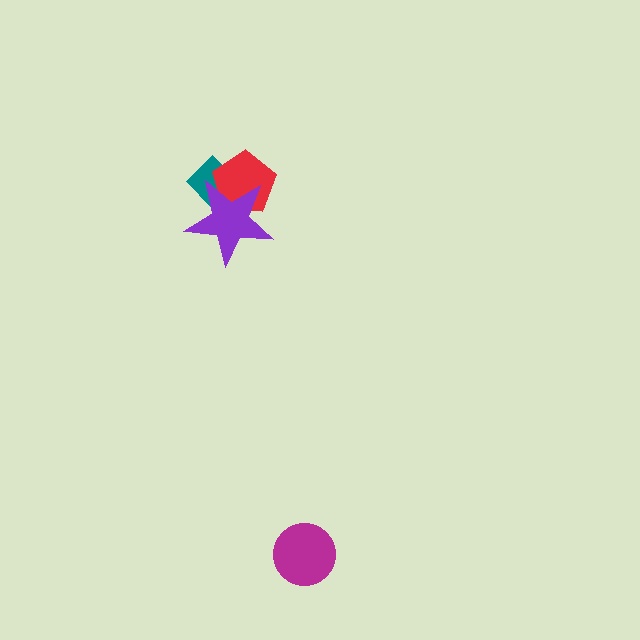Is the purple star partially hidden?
No, no other shape covers it.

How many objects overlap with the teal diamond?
2 objects overlap with the teal diamond.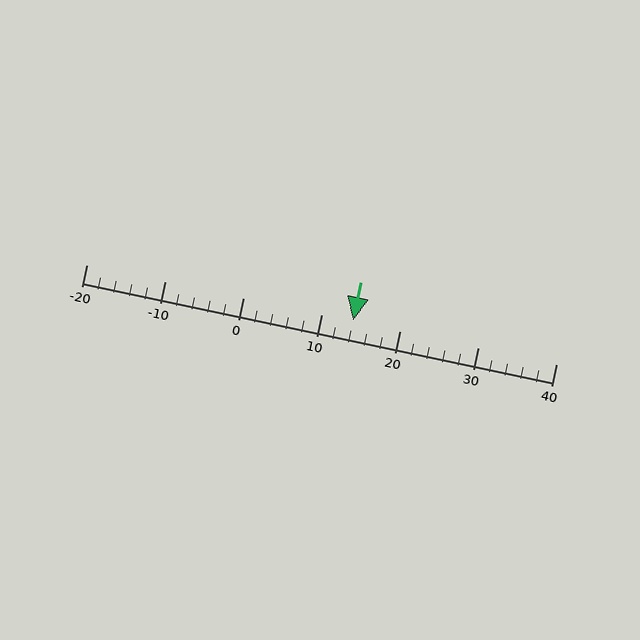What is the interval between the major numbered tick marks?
The major tick marks are spaced 10 units apart.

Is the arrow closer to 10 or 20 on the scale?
The arrow is closer to 10.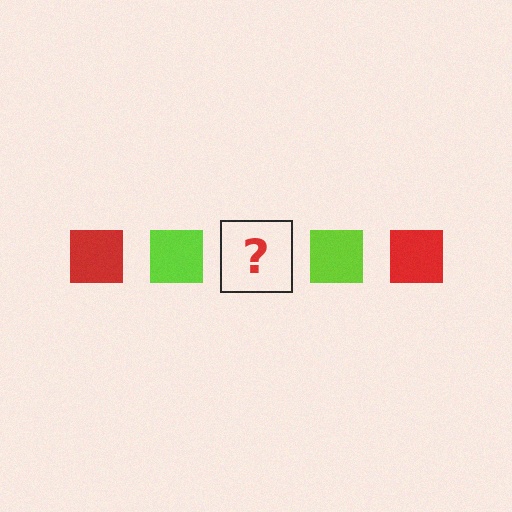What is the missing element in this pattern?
The missing element is a red square.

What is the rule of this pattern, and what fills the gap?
The rule is that the pattern cycles through red, lime squares. The gap should be filled with a red square.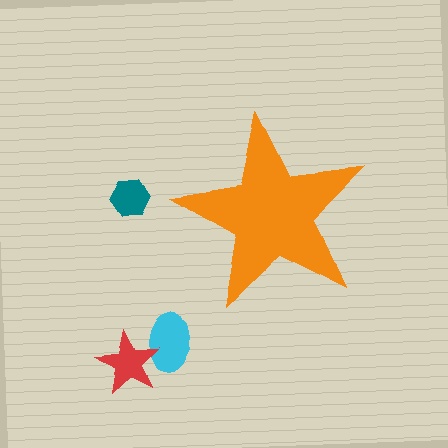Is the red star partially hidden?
No, the red star is fully visible.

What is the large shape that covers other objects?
An orange star.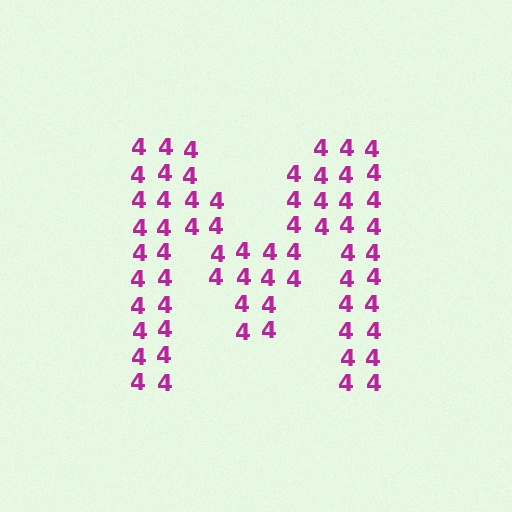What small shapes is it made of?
It is made of small digit 4's.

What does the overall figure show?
The overall figure shows the letter M.